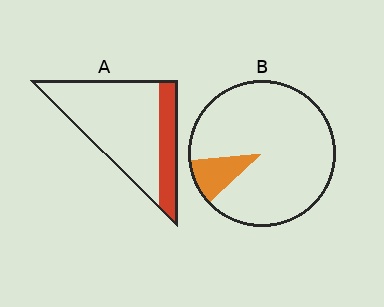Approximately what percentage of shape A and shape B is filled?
A is approximately 25% and B is approximately 10%.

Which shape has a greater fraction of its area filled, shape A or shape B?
Shape A.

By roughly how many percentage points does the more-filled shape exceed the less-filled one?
By roughly 15 percentage points (A over B).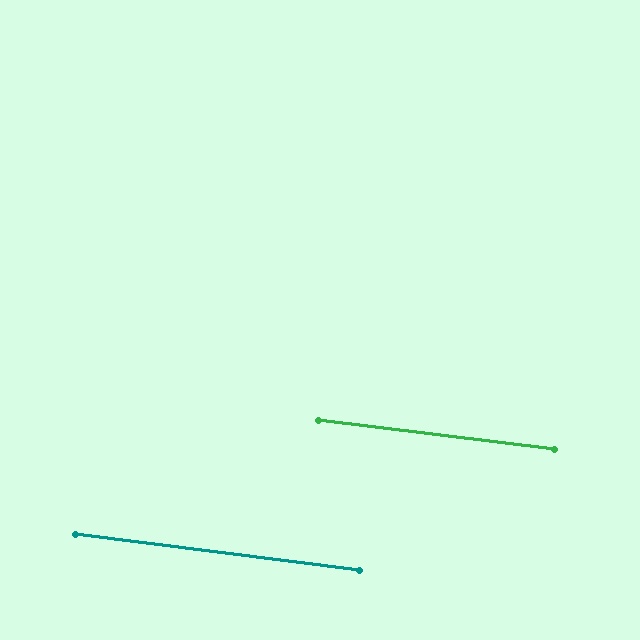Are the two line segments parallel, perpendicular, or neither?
Parallel — their directions differ by only 0.2°.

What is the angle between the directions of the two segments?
Approximately 0 degrees.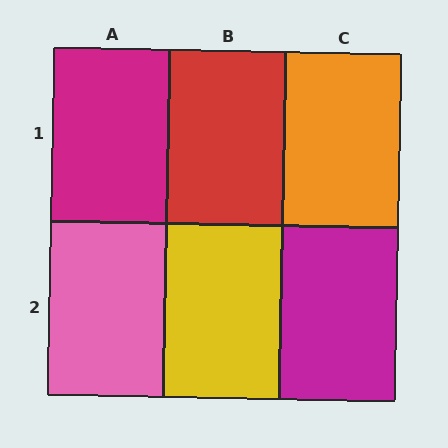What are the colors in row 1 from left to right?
Magenta, red, orange.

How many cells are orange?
1 cell is orange.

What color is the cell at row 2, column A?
Pink.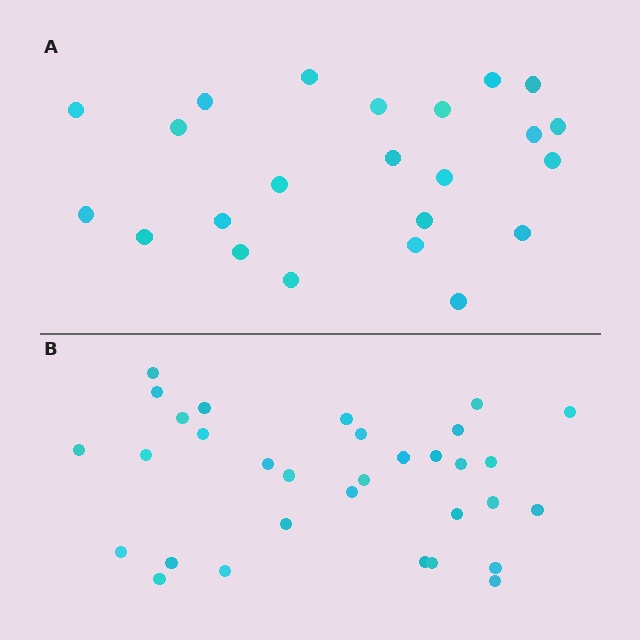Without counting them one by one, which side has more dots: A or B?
Region B (the bottom region) has more dots.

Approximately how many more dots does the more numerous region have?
Region B has roughly 8 or so more dots than region A.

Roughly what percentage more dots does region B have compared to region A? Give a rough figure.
About 40% more.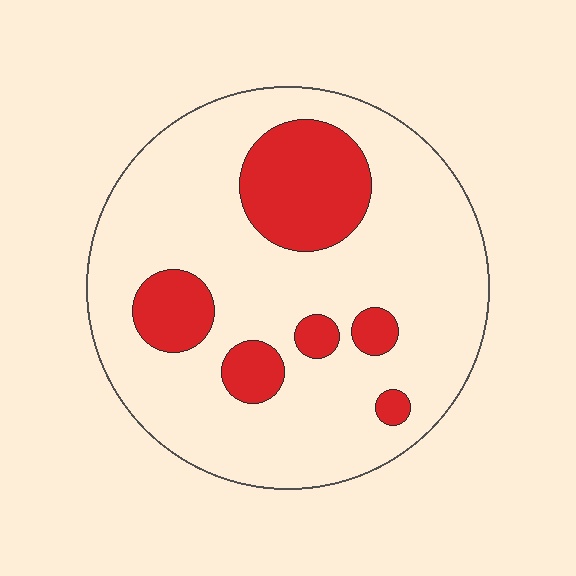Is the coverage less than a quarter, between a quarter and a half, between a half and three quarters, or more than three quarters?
Less than a quarter.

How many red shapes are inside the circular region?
6.